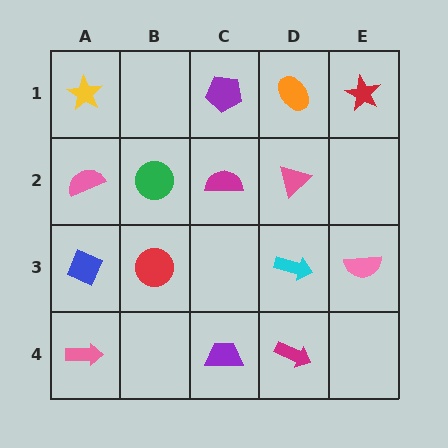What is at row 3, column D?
A cyan arrow.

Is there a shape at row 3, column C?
No, that cell is empty.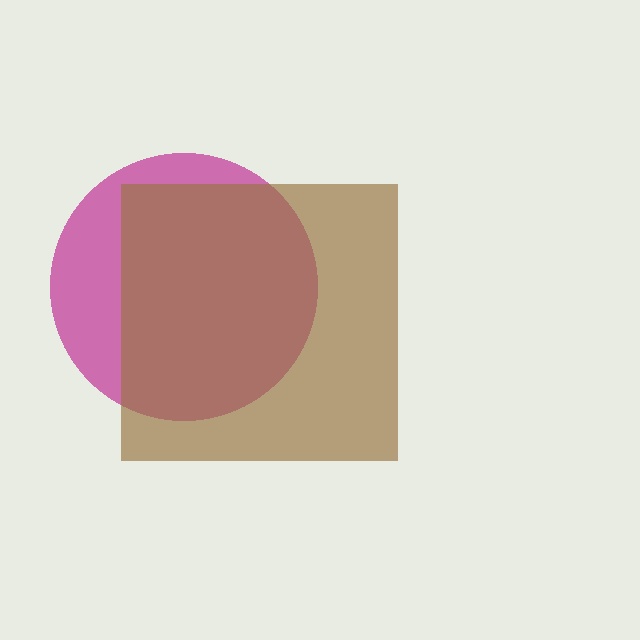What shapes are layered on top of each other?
The layered shapes are: a magenta circle, a brown square.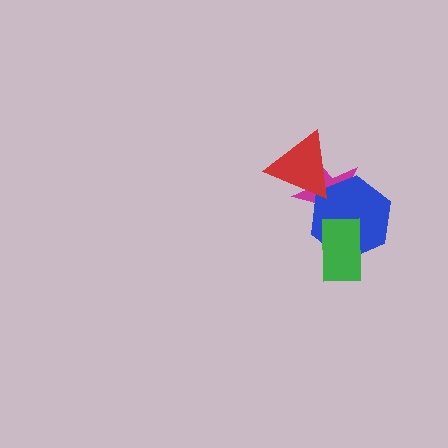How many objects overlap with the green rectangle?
2 objects overlap with the green rectangle.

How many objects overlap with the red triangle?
2 objects overlap with the red triangle.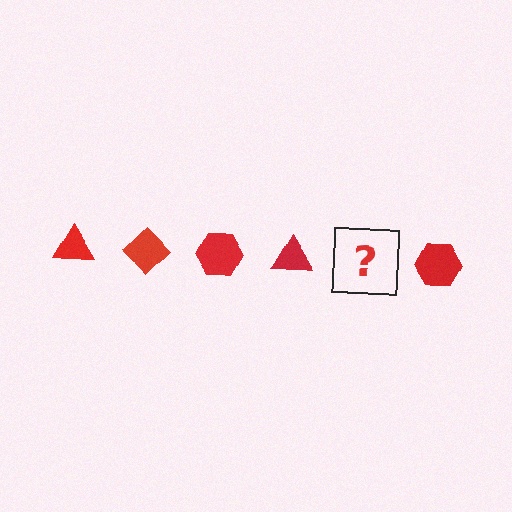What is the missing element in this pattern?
The missing element is a red diamond.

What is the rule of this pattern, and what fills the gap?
The rule is that the pattern cycles through triangle, diamond, hexagon shapes in red. The gap should be filled with a red diamond.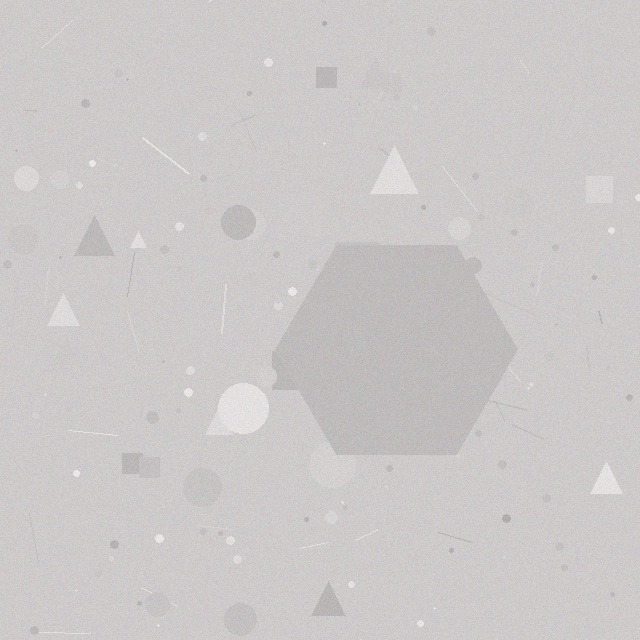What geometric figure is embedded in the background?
A hexagon is embedded in the background.